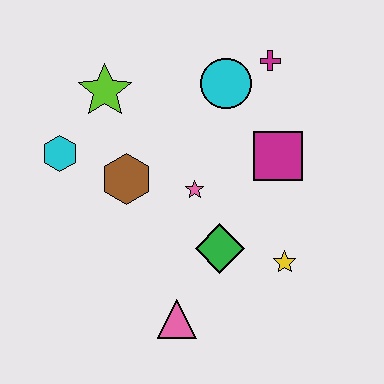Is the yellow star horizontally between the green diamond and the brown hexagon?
No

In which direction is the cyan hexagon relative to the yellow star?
The cyan hexagon is to the left of the yellow star.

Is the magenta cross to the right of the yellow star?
No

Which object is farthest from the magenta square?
The cyan hexagon is farthest from the magenta square.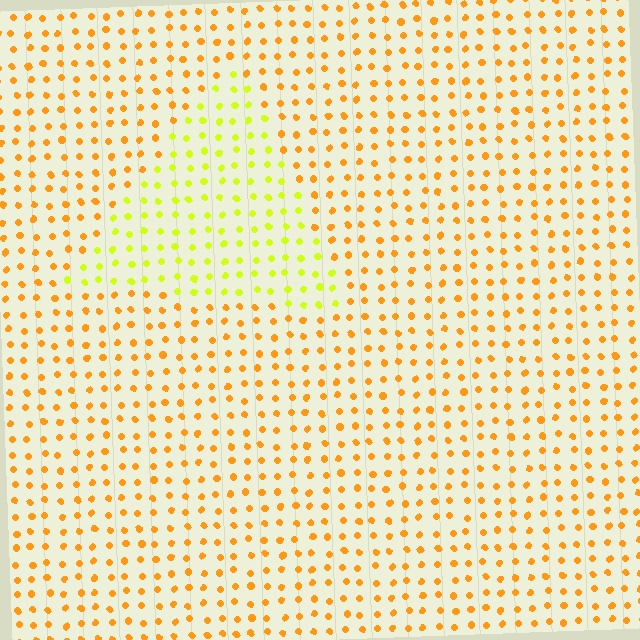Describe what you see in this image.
The image is filled with small orange elements in a uniform arrangement. A triangle-shaped region is visible where the elements are tinted to a slightly different hue, forming a subtle color boundary.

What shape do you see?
I see a triangle.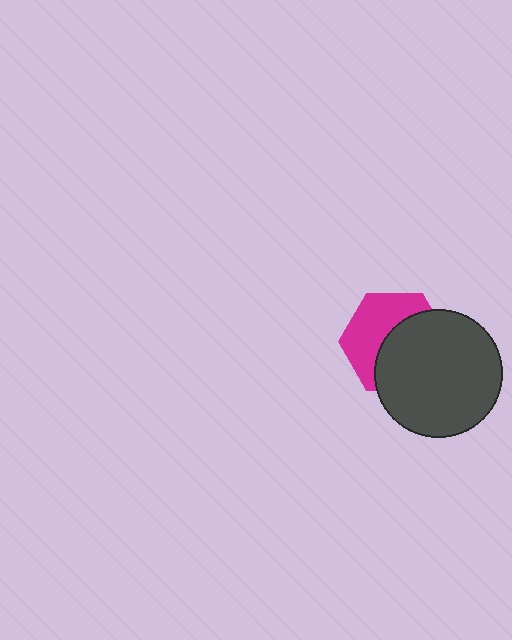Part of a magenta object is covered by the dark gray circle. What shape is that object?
It is a hexagon.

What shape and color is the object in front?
The object in front is a dark gray circle.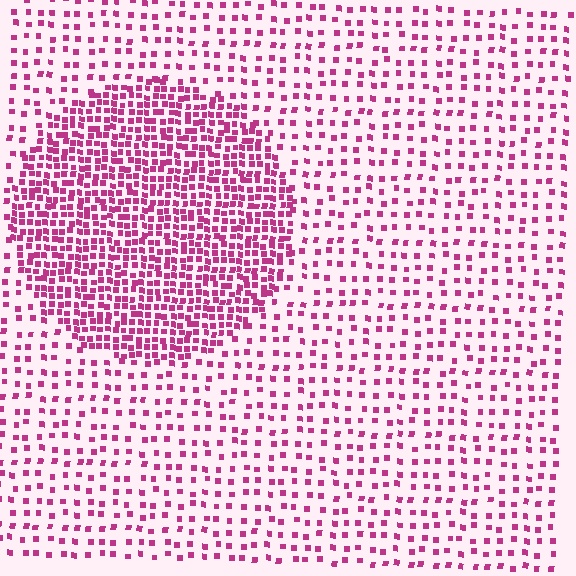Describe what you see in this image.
The image contains small magenta elements arranged at two different densities. A circle-shaped region is visible where the elements are more densely packed than the surrounding area.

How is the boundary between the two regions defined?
The boundary is defined by a change in element density (approximately 2.5x ratio). All elements are the same color, size, and shape.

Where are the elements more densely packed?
The elements are more densely packed inside the circle boundary.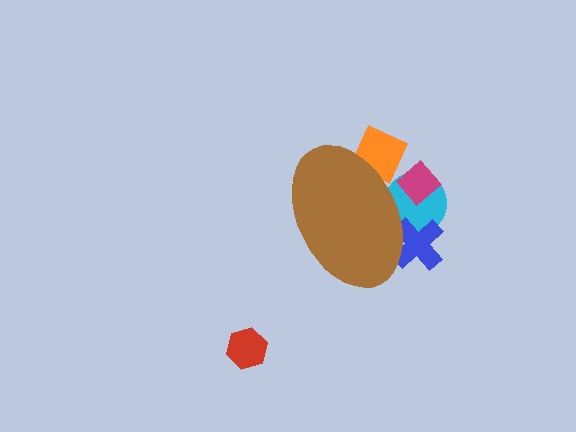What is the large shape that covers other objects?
A brown ellipse.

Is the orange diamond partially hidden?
Yes, the orange diamond is partially hidden behind the brown ellipse.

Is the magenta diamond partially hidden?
Yes, the magenta diamond is partially hidden behind the brown ellipse.